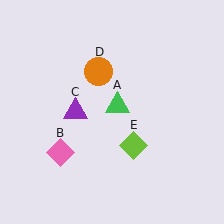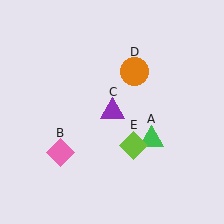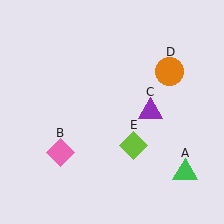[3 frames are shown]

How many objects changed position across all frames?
3 objects changed position: green triangle (object A), purple triangle (object C), orange circle (object D).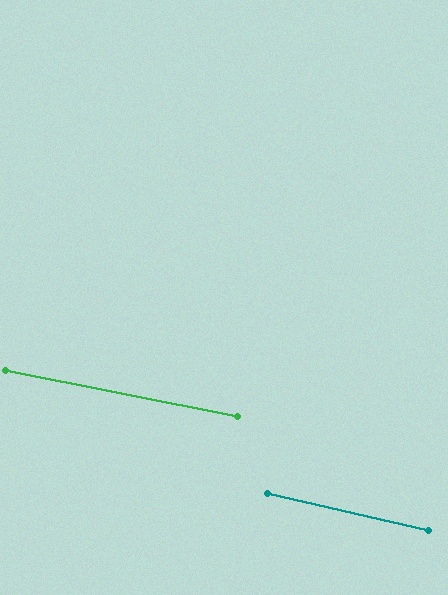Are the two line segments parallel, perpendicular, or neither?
Parallel — their directions differ by only 2.0°.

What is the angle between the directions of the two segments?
Approximately 2 degrees.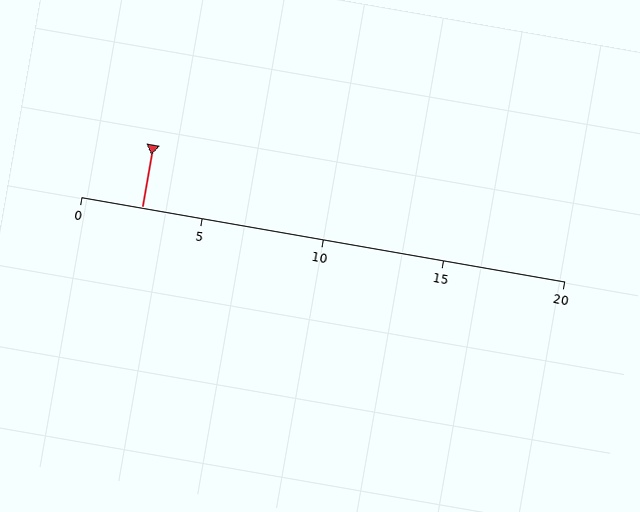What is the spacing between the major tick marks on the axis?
The major ticks are spaced 5 apart.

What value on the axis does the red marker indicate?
The marker indicates approximately 2.5.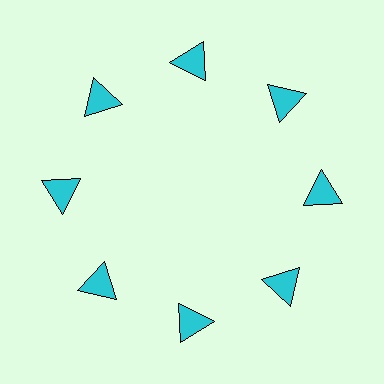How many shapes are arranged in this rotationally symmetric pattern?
There are 8 shapes, arranged in 8 groups of 1.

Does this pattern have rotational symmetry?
Yes, this pattern has 8-fold rotational symmetry. It looks the same after rotating 45 degrees around the center.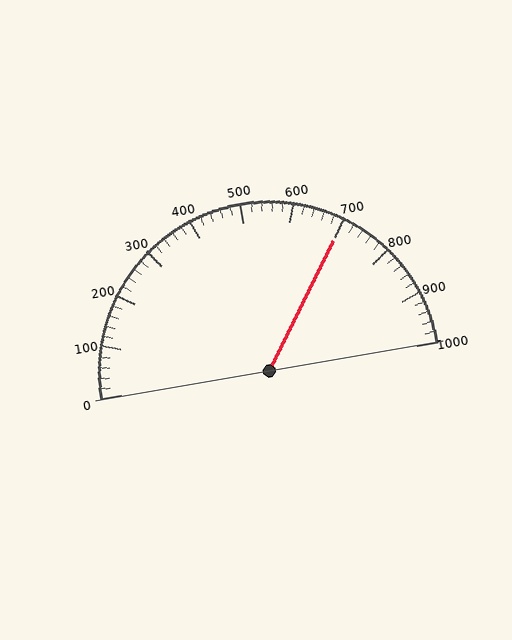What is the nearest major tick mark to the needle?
The nearest major tick mark is 700.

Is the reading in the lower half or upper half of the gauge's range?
The reading is in the upper half of the range (0 to 1000).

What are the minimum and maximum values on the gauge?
The gauge ranges from 0 to 1000.